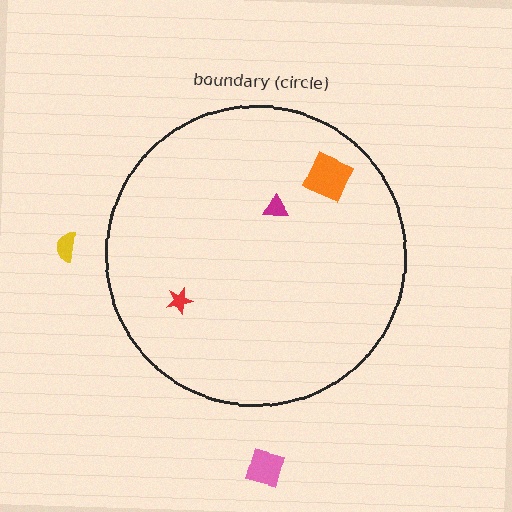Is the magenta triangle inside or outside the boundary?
Inside.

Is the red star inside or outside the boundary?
Inside.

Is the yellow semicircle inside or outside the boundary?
Outside.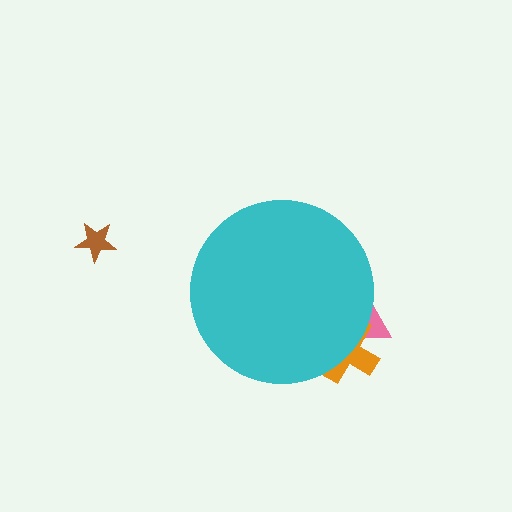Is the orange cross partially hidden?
Yes, the orange cross is partially hidden behind the cyan circle.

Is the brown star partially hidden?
No, the brown star is fully visible.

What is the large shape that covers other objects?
A cyan circle.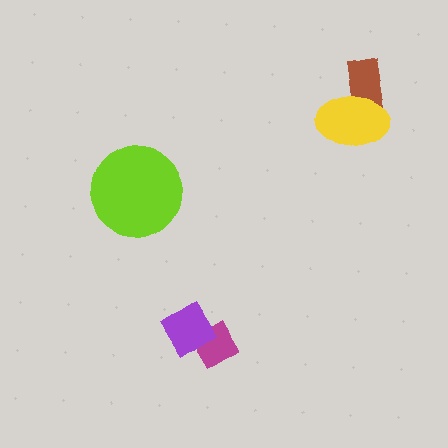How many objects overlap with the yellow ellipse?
1 object overlaps with the yellow ellipse.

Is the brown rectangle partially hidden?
Yes, it is partially covered by another shape.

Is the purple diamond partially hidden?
No, no other shape covers it.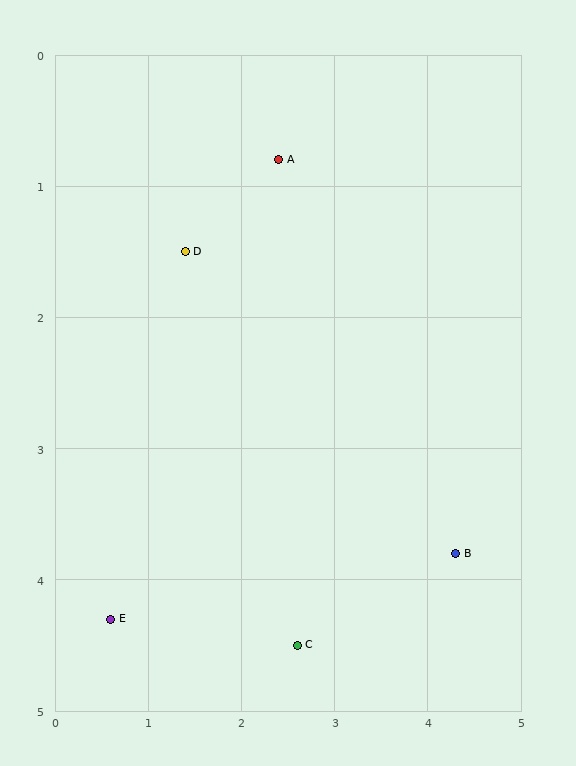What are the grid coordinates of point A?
Point A is at approximately (2.4, 0.8).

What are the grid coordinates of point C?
Point C is at approximately (2.6, 4.5).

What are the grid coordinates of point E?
Point E is at approximately (0.6, 4.3).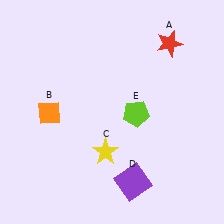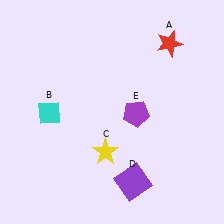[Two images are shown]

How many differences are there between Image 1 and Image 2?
There are 2 differences between the two images.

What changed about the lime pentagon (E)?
In Image 1, E is lime. In Image 2, it changed to purple.